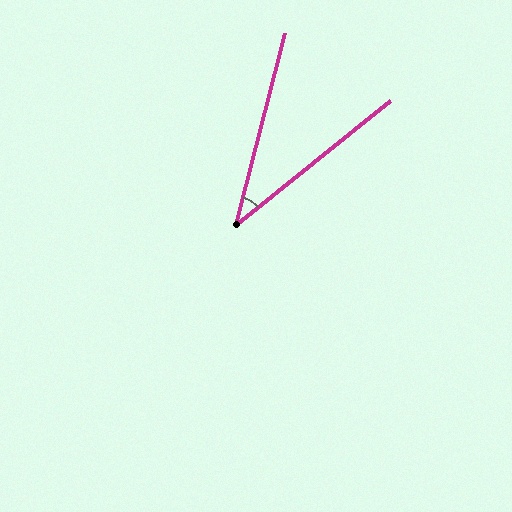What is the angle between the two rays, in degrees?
Approximately 37 degrees.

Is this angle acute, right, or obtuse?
It is acute.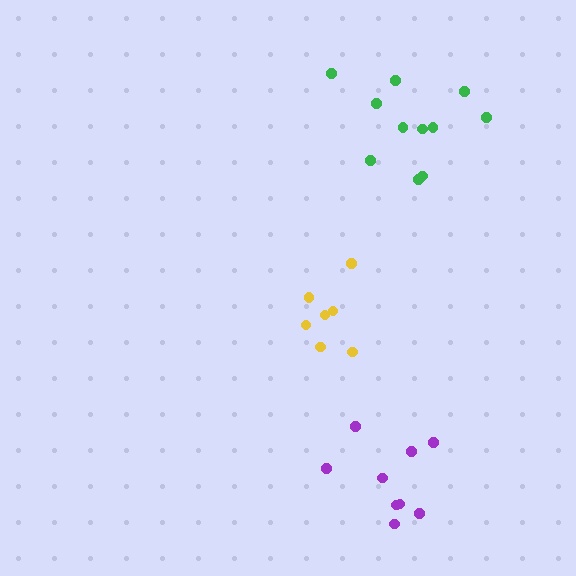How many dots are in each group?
Group 1: 11 dots, Group 2: 9 dots, Group 3: 7 dots (27 total).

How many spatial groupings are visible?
There are 3 spatial groupings.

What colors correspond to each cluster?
The clusters are colored: green, purple, yellow.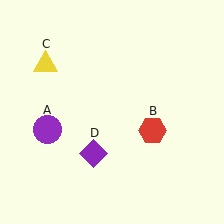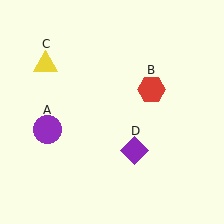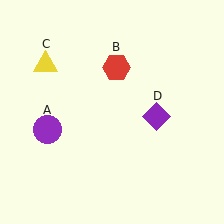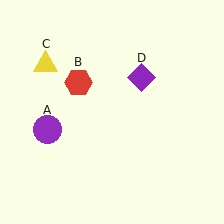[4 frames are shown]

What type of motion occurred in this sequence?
The red hexagon (object B), purple diamond (object D) rotated counterclockwise around the center of the scene.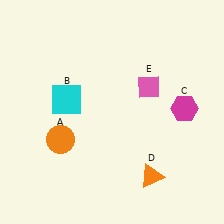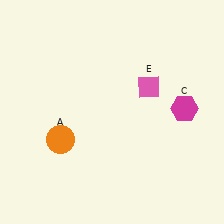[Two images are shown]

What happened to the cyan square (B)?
The cyan square (B) was removed in Image 2. It was in the top-left area of Image 1.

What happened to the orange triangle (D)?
The orange triangle (D) was removed in Image 2. It was in the bottom-right area of Image 1.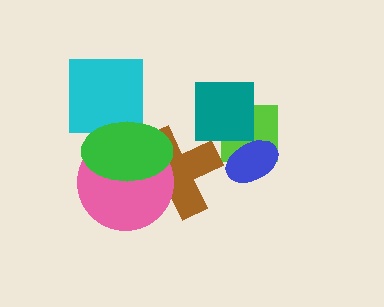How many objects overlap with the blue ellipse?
1 object overlaps with the blue ellipse.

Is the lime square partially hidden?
Yes, it is partially covered by another shape.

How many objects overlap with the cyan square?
1 object overlaps with the cyan square.